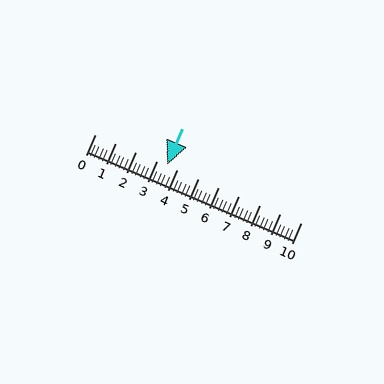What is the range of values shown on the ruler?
The ruler shows values from 0 to 10.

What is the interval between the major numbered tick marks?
The major tick marks are spaced 1 units apart.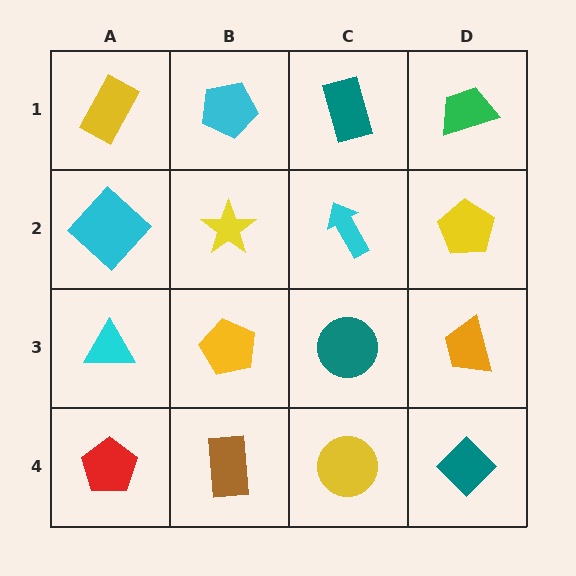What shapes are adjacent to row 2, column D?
A green trapezoid (row 1, column D), an orange trapezoid (row 3, column D), a cyan arrow (row 2, column C).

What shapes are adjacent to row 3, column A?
A cyan diamond (row 2, column A), a red pentagon (row 4, column A), a yellow pentagon (row 3, column B).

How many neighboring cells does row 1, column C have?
3.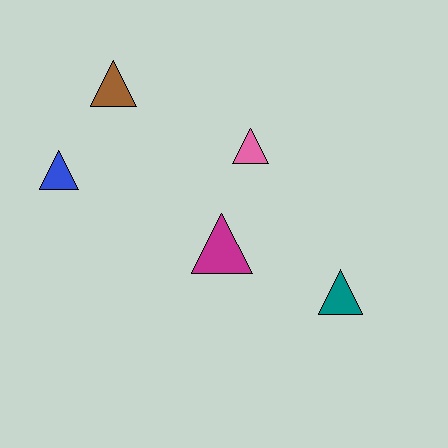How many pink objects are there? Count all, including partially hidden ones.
There is 1 pink object.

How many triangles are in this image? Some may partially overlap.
There are 5 triangles.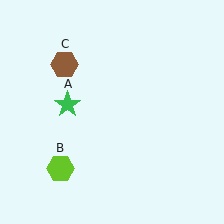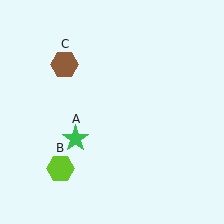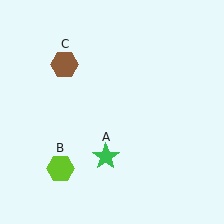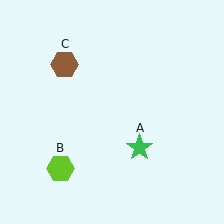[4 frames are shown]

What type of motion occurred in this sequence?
The green star (object A) rotated counterclockwise around the center of the scene.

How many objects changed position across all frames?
1 object changed position: green star (object A).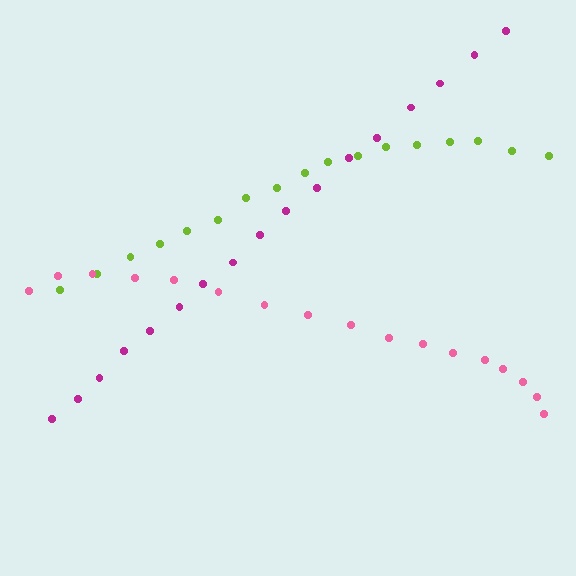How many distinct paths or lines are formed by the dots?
There are 3 distinct paths.